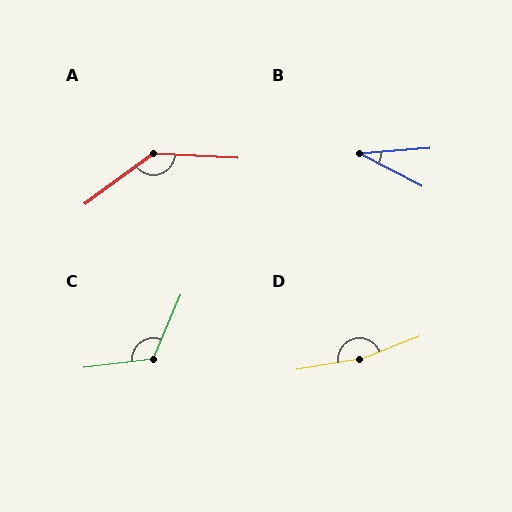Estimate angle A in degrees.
Approximately 141 degrees.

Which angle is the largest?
D, at approximately 168 degrees.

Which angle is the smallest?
B, at approximately 32 degrees.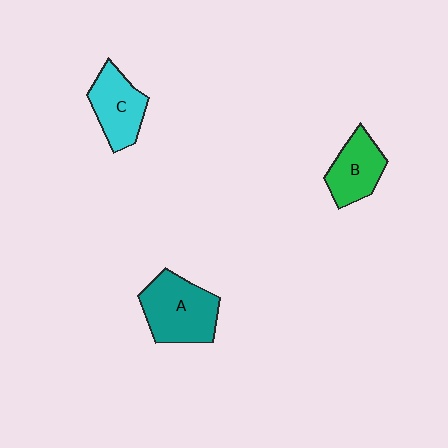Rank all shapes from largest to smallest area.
From largest to smallest: A (teal), C (cyan), B (green).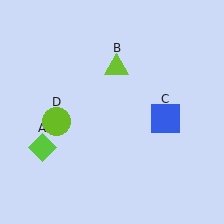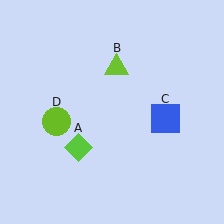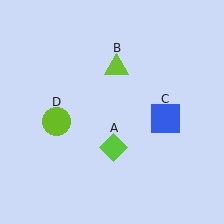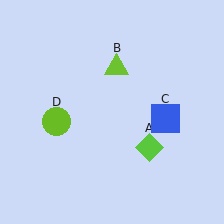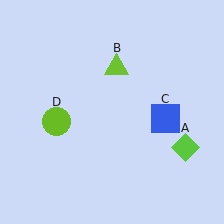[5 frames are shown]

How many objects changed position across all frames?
1 object changed position: lime diamond (object A).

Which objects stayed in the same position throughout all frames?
Lime triangle (object B) and blue square (object C) and lime circle (object D) remained stationary.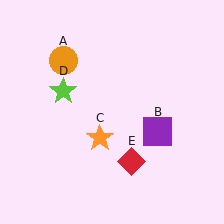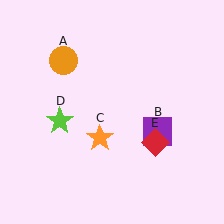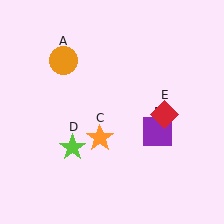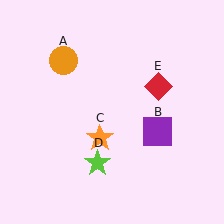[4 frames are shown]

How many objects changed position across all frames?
2 objects changed position: lime star (object D), red diamond (object E).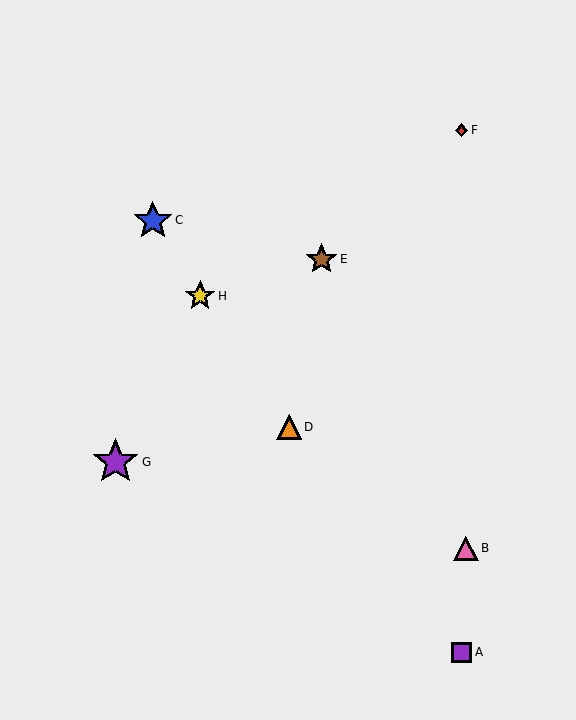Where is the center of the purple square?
The center of the purple square is at (462, 652).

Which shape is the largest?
The purple star (labeled G) is the largest.